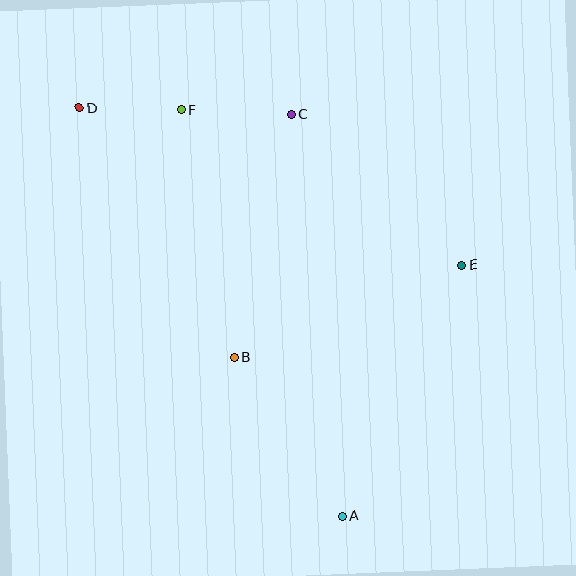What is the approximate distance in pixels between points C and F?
The distance between C and F is approximately 111 pixels.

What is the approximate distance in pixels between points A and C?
The distance between A and C is approximately 405 pixels.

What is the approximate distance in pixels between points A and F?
The distance between A and F is approximately 437 pixels.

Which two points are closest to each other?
Points D and F are closest to each other.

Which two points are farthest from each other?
Points A and D are farthest from each other.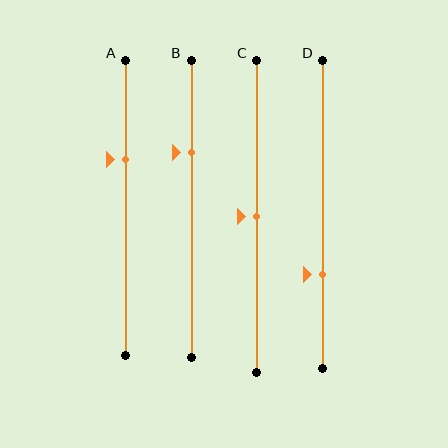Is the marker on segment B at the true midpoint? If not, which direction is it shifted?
No, the marker on segment B is shifted upward by about 19% of the segment length.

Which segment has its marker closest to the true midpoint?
Segment C has its marker closest to the true midpoint.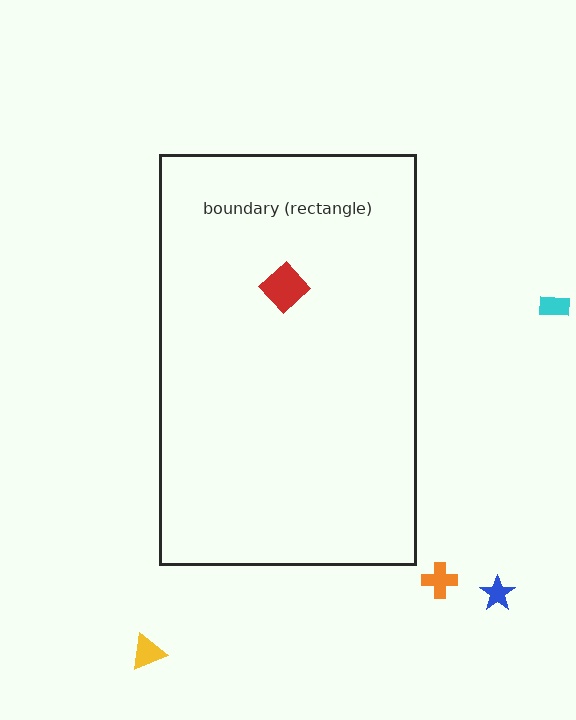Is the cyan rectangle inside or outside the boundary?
Outside.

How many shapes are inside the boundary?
1 inside, 4 outside.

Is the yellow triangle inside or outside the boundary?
Outside.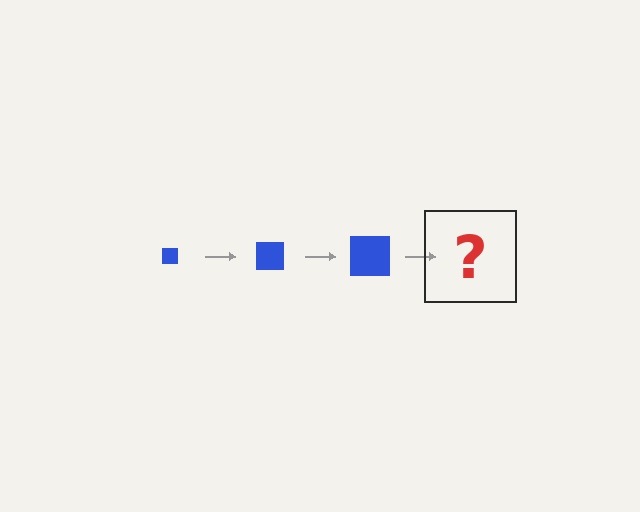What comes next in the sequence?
The next element should be a blue square, larger than the previous one.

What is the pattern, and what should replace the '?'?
The pattern is that the square gets progressively larger each step. The '?' should be a blue square, larger than the previous one.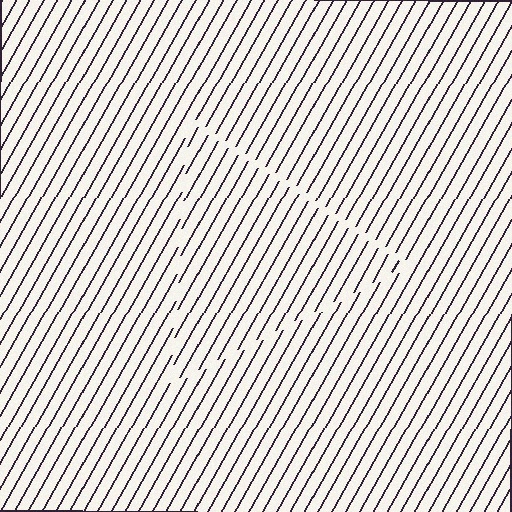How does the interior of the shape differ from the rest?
The interior of the shape contains the same grating, shifted by half a period — the contour is defined by the phase discontinuity where line-ends from the inner and outer gratings abut.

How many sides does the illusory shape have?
3 sides — the line-ends trace a triangle.